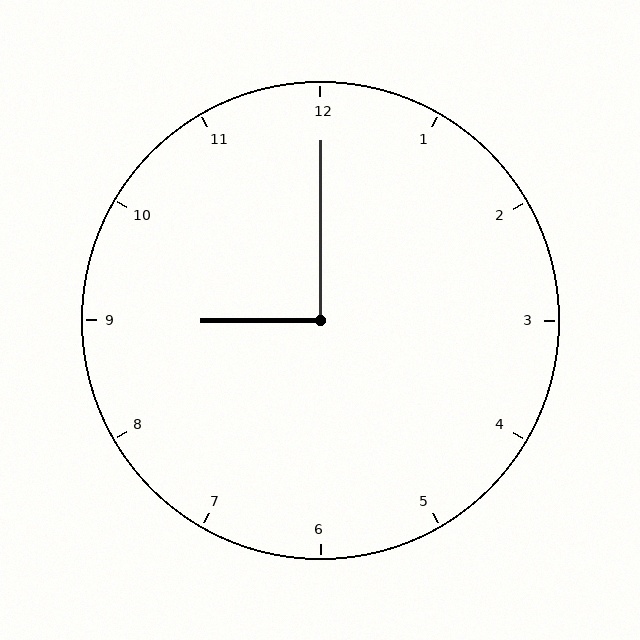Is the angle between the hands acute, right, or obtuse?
It is right.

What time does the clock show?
9:00.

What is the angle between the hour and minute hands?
Approximately 90 degrees.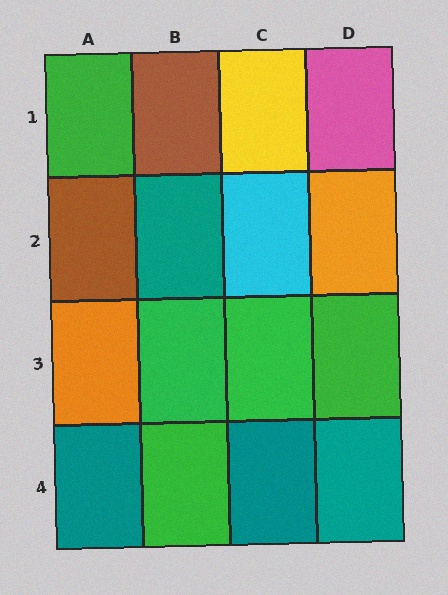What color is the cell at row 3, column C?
Green.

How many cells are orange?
2 cells are orange.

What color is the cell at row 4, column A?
Teal.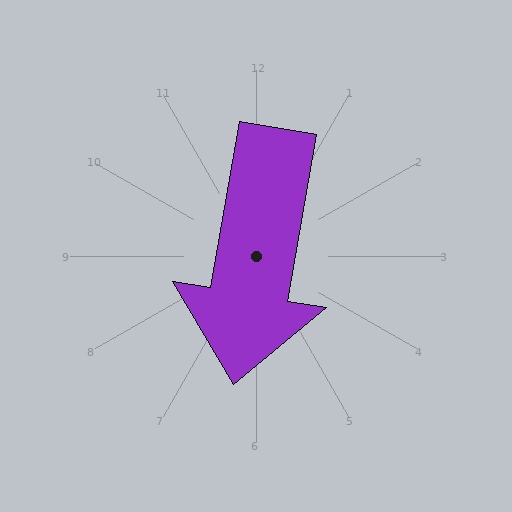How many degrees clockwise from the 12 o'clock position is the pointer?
Approximately 190 degrees.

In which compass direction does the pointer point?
South.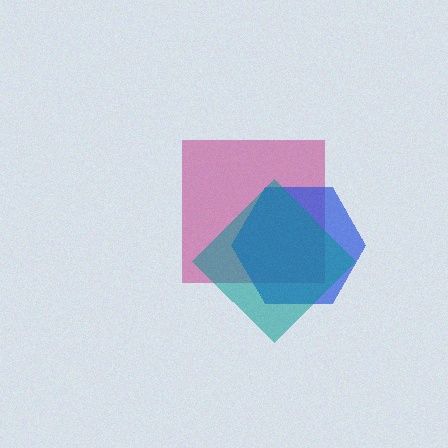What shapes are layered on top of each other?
The layered shapes are: a magenta square, a blue hexagon, a teal diamond.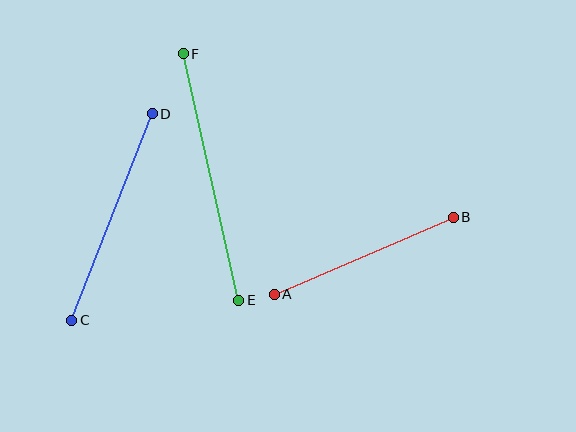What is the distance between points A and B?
The distance is approximately 195 pixels.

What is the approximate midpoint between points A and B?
The midpoint is at approximately (364, 256) pixels.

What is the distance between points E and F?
The distance is approximately 253 pixels.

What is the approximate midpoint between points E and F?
The midpoint is at approximately (211, 177) pixels.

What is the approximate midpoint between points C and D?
The midpoint is at approximately (112, 217) pixels.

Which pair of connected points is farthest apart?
Points E and F are farthest apart.